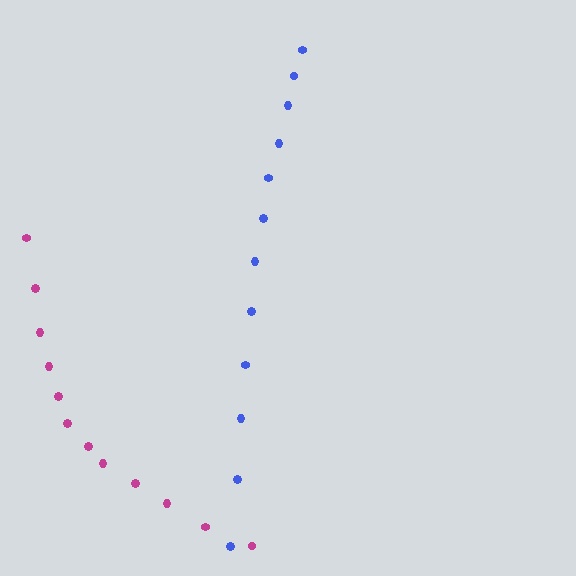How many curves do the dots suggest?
There are 2 distinct paths.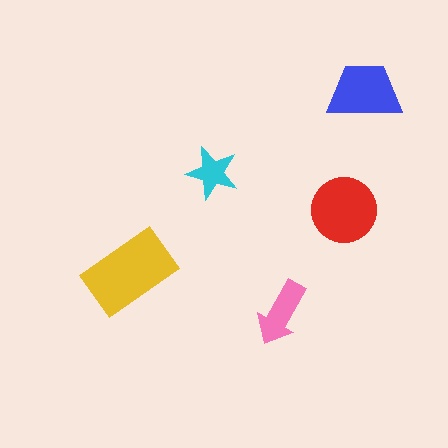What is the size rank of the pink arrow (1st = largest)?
4th.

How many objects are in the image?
There are 5 objects in the image.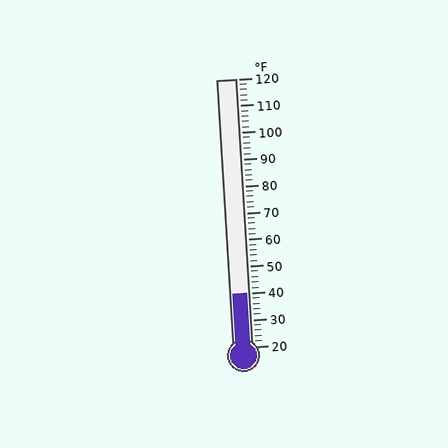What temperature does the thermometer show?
The thermometer shows approximately 40°F.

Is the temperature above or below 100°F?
The temperature is below 100°F.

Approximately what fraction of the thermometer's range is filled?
The thermometer is filled to approximately 20% of its range.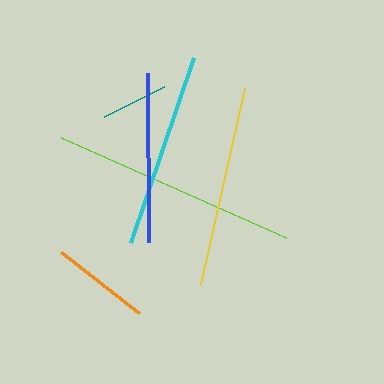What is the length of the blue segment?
The blue segment is approximately 169 pixels long.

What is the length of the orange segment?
The orange segment is approximately 98 pixels long.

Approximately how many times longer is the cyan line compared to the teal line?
The cyan line is approximately 2.9 times the length of the teal line.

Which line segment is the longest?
The lime line is the longest at approximately 246 pixels.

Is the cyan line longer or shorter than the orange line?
The cyan line is longer than the orange line.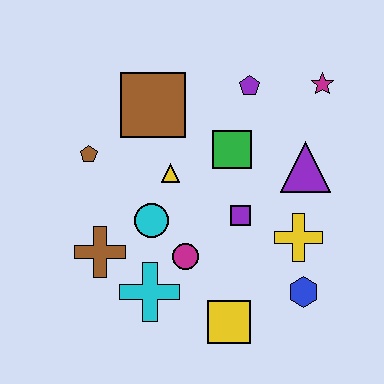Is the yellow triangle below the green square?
Yes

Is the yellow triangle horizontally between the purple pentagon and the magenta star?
No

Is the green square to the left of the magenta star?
Yes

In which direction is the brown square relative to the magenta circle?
The brown square is above the magenta circle.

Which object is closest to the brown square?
The yellow triangle is closest to the brown square.